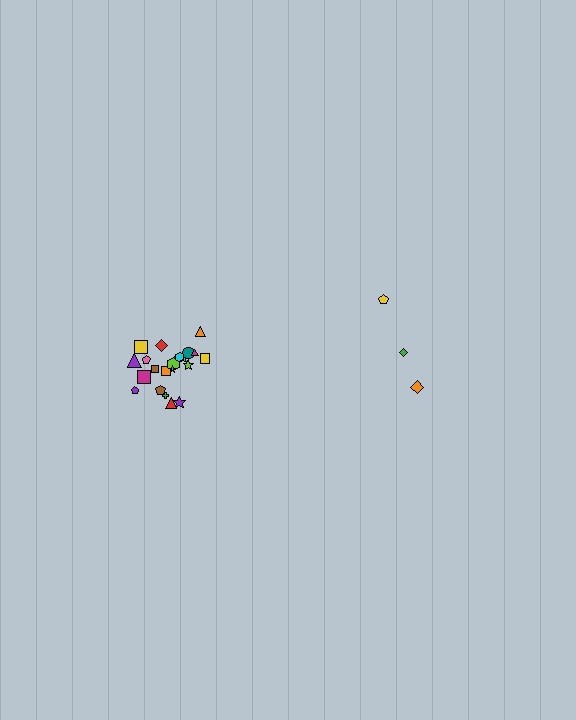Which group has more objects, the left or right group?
The left group.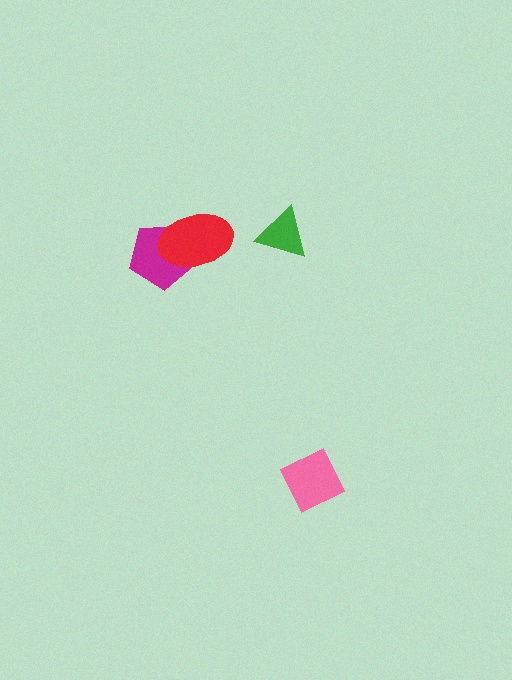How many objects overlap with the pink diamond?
0 objects overlap with the pink diamond.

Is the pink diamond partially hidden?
No, no other shape covers it.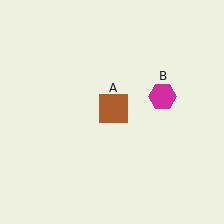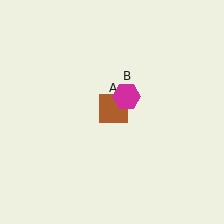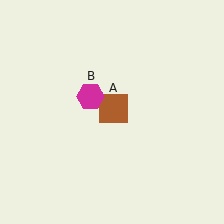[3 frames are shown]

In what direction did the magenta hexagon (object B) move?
The magenta hexagon (object B) moved left.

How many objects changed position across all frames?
1 object changed position: magenta hexagon (object B).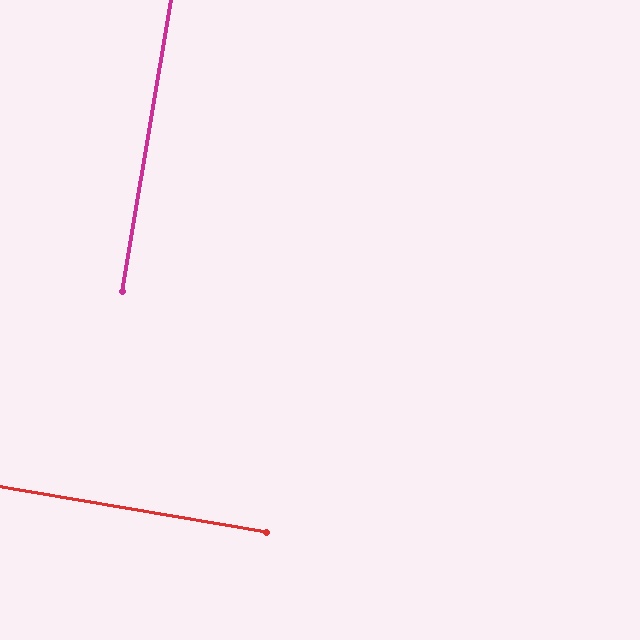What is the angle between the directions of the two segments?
Approximately 90 degrees.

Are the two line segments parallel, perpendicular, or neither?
Perpendicular — they meet at approximately 90°.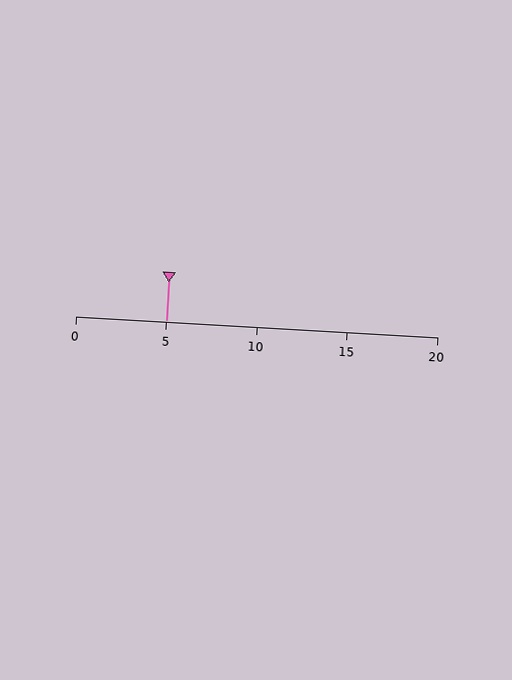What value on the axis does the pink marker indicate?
The marker indicates approximately 5.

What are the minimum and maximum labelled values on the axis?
The axis runs from 0 to 20.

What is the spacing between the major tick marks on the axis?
The major ticks are spaced 5 apart.